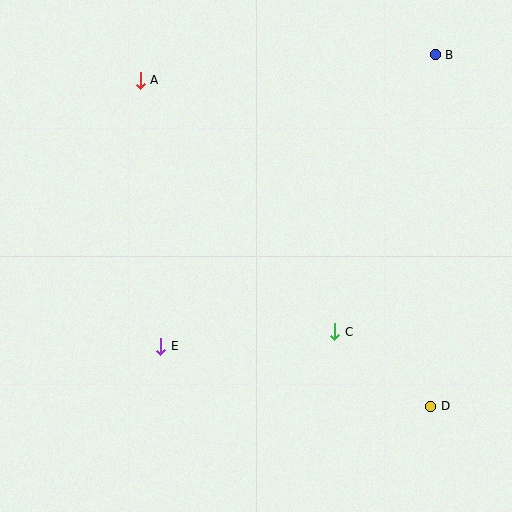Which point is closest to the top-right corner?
Point B is closest to the top-right corner.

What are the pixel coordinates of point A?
Point A is at (140, 80).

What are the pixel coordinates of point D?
Point D is at (431, 406).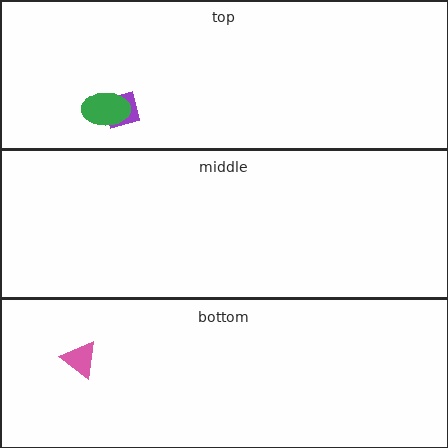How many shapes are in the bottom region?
1.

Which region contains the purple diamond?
The top region.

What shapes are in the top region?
The purple diamond, the green ellipse.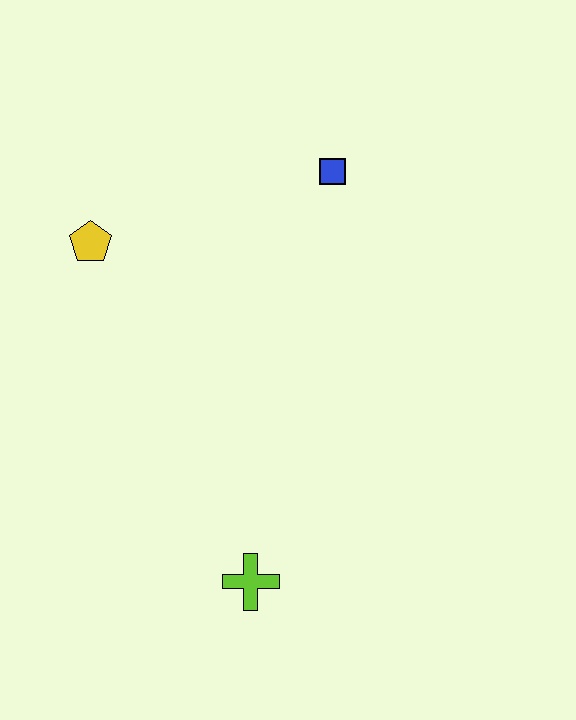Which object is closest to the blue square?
The yellow pentagon is closest to the blue square.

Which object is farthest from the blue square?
The lime cross is farthest from the blue square.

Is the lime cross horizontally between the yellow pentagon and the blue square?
Yes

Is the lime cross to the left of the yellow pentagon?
No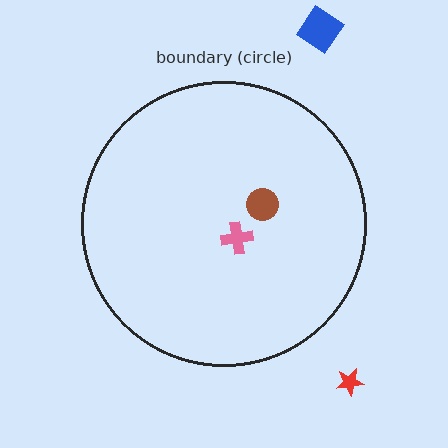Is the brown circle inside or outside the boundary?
Inside.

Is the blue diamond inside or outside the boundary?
Outside.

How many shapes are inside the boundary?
2 inside, 2 outside.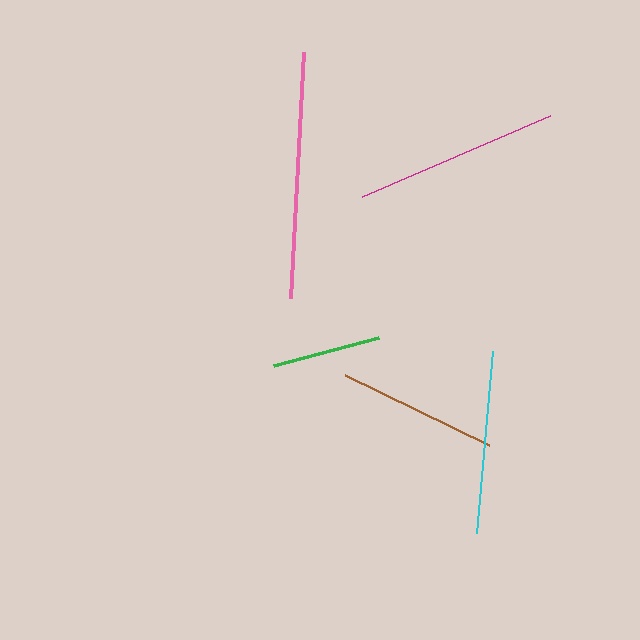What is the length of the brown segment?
The brown segment is approximately 160 pixels long.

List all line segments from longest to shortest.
From longest to shortest: pink, magenta, cyan, brown, green.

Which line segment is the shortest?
The green line is the shortest at approximately 109 pixels.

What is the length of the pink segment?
The pink segment is approximately 247 pixels long.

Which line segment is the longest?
The pink line is the longest at approximately 247 pixels.